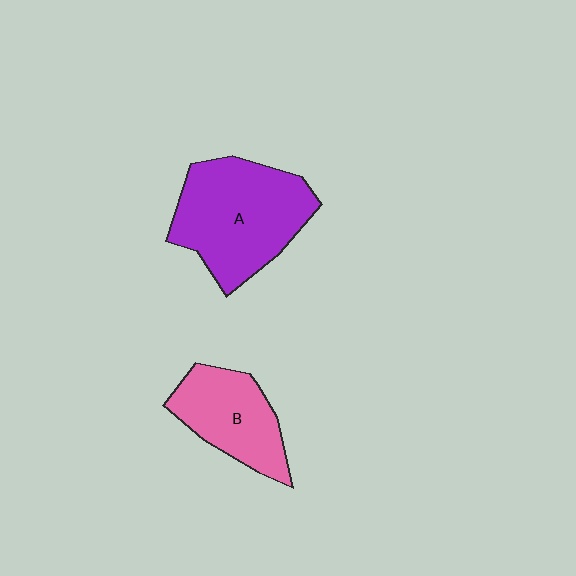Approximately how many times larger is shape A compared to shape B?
Approximately 1.5 times.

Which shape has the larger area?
Shape A (purple).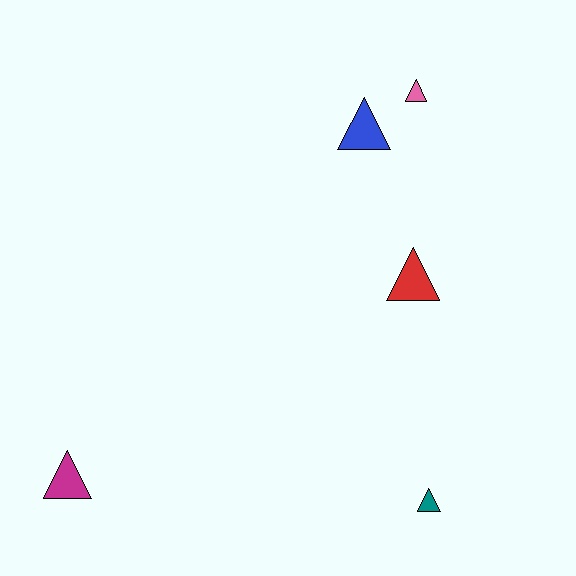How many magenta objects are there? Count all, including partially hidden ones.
There is 1 magenta object.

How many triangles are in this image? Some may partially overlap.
There are 5 triangles.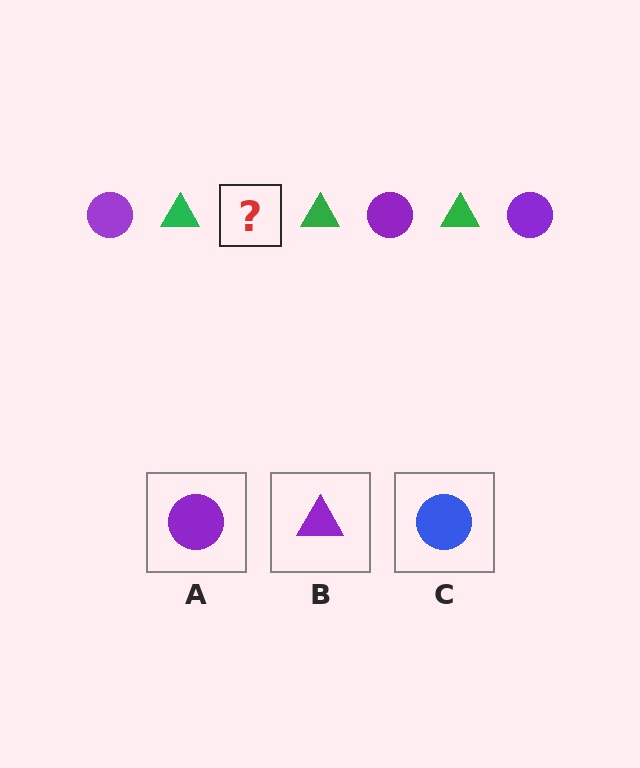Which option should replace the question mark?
Option A.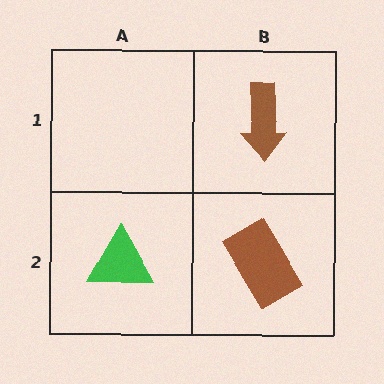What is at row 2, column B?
A brown rectangle.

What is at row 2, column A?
A green triangle.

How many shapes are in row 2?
2 shapes.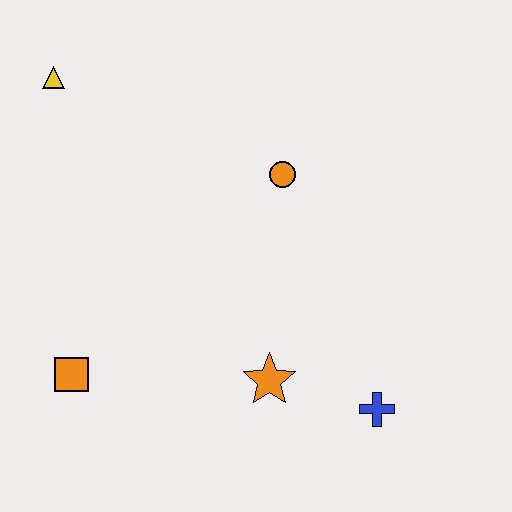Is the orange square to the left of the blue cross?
Yes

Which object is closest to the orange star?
The blue cross is closest to the orange star.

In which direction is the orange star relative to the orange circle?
The orange star is below the orange circle.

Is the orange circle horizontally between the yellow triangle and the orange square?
No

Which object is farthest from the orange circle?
The orange square is farthest from the orange circle.